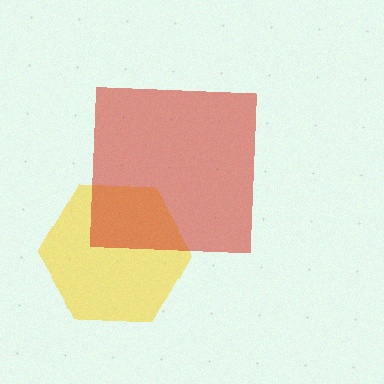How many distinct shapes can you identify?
There are 2 distinct shapes: a yellow hexagon, a red square.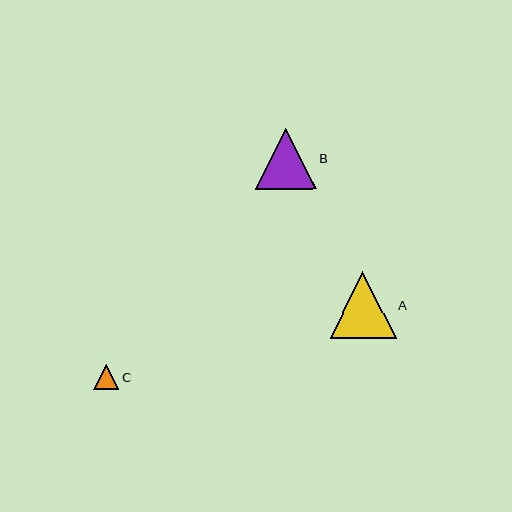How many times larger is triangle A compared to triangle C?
Triangle A is approximately 2.6 times the size of triangle C.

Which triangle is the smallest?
Triangle C is the smallest with a size of approximately 25 pixels.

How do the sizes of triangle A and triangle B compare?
Triangle A and triangle B are approximately the same size.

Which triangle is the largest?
Triangle A is the largest with a size of approximately 66 pixels.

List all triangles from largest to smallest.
From largest to smallest: A, B, C.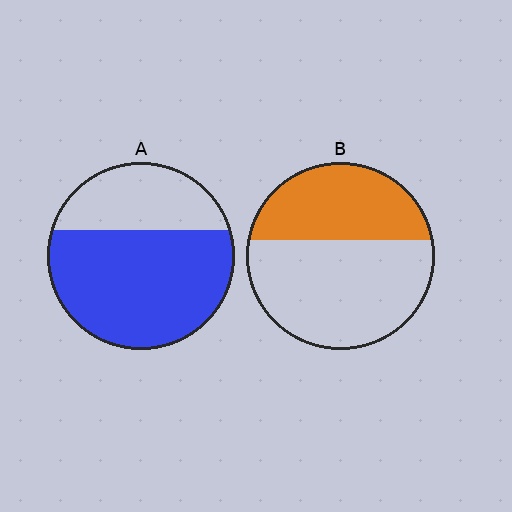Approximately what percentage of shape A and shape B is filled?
A is approximately 65% and B is approximately 40%.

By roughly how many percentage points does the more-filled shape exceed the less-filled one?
By roughly 30 percentage points (A over B).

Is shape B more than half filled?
No.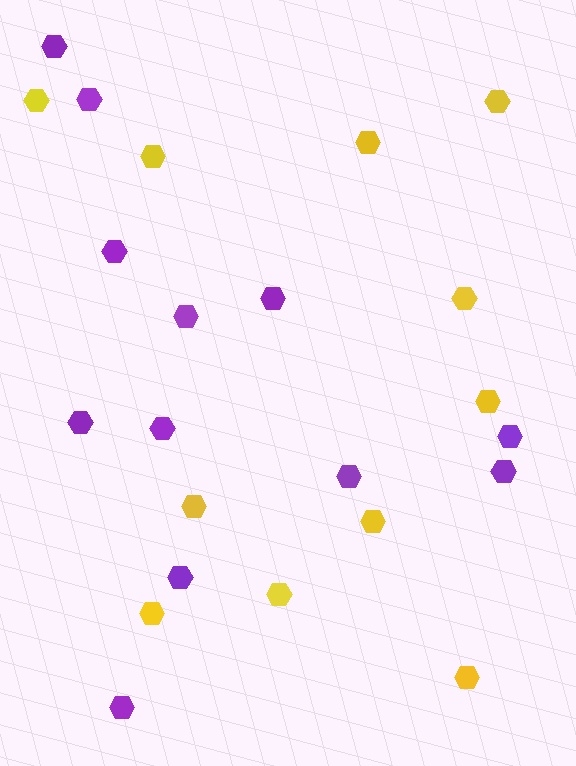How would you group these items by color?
There are 2 groups: one group of purple hexagons (12) and one group of yellow hexagons (11).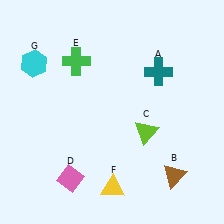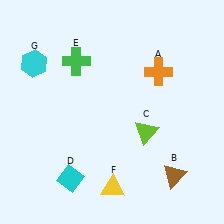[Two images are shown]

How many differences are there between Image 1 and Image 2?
There are 2 differences between the two images.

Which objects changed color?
A changed from teal to orange. D changed from pink to cyan.